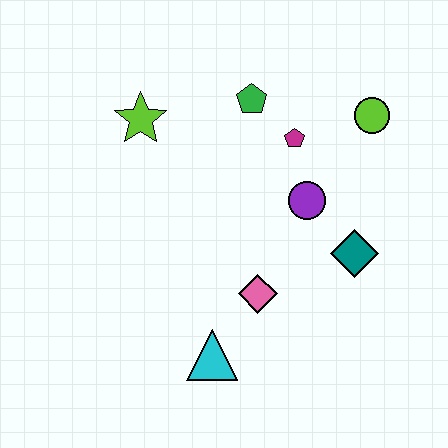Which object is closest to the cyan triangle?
The pink diamond is closest to the cyan triangle.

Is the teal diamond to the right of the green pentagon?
Yes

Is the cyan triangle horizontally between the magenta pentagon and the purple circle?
No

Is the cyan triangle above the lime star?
No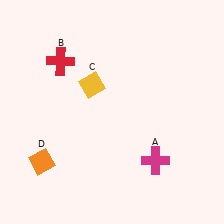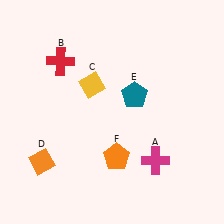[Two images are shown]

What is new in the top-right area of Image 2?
A teal pentagon (E) was added in the top-right area of Image 2.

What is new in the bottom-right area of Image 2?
An orange pentagon (F) was added in the bottom-right area of Image 2.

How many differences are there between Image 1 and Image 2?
There are 2 differences between the two images.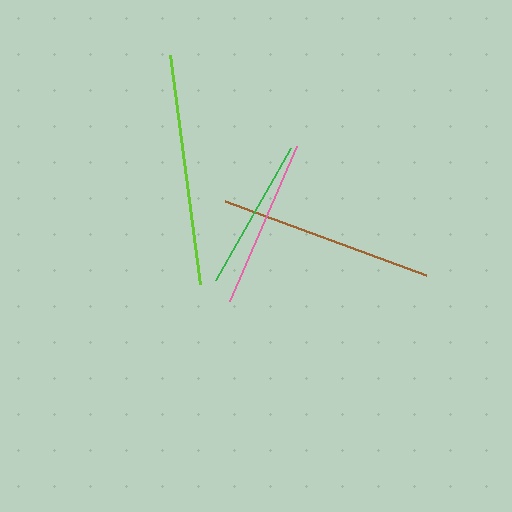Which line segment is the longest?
The lime line is the longest at approximately 231 pixels.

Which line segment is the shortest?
The green line is the shortest at approximately 152 pixels.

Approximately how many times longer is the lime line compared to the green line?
The lime line is approximately 1.5 times the length of the green line.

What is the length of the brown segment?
The brown segment is approximately 214 pixels long.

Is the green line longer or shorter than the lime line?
The lime line is longer than the green line.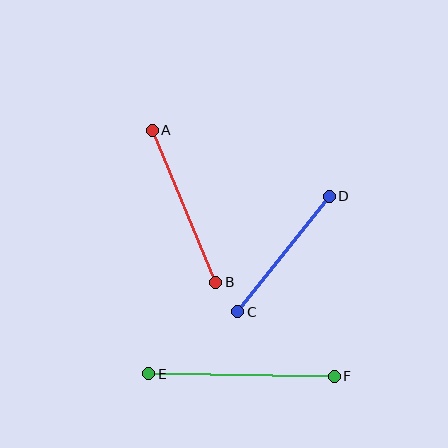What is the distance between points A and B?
The distance is approximately 165 pixels.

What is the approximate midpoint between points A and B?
The midpoint is at approximately (184, 206) pixels.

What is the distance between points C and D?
The distance is approximately 148 pixels.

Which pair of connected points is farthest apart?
Points E and F are farthest apart.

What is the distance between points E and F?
The distance is approximately 185 pixels.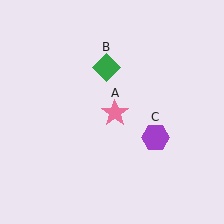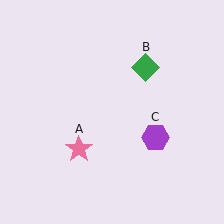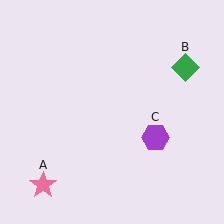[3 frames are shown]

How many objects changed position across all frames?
2 objects changed position: pink star (object A), green diamond (object B).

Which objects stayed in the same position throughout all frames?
Purple hexagon (object C) remained stationary.